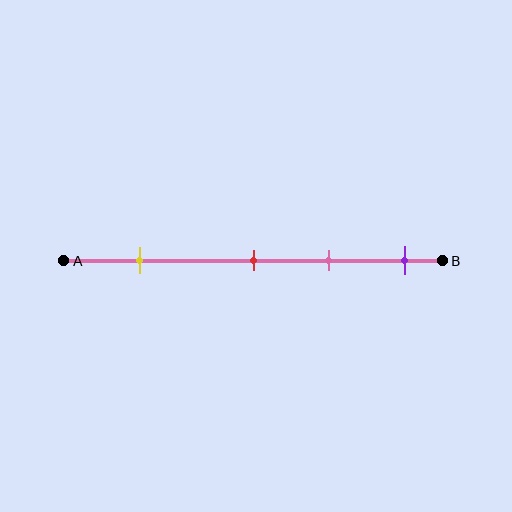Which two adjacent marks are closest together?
The red and pink marks are the closest adjacent pair.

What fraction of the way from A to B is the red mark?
The red mark is approximately 50% (0.5) of the way from A to B.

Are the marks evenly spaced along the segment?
No, the marks are not evenly spaced.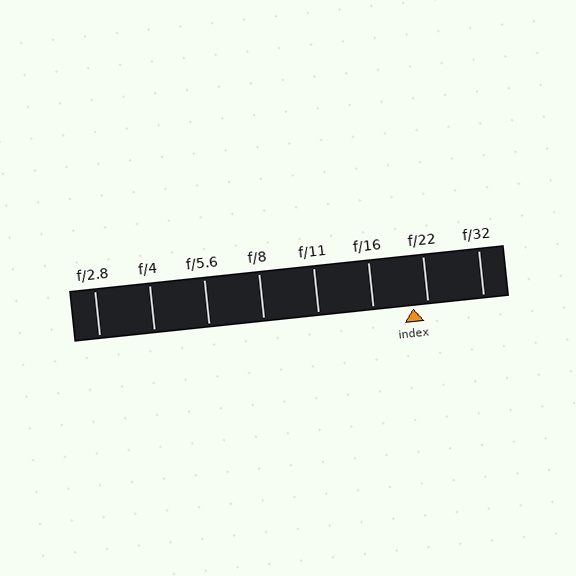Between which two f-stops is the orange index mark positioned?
The index mark is between f/16 and f/22.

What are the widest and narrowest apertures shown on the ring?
The widest aperture shown is f/2.8 and the narrowest is f/32.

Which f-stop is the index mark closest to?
The index mark is closest to f/22.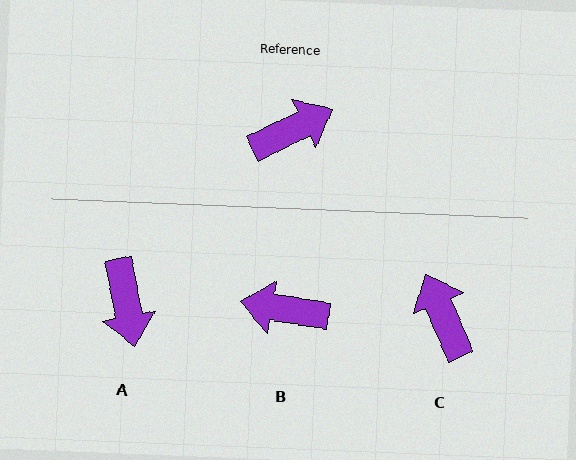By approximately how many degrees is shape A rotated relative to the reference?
Approximately 106 degrees clockwise.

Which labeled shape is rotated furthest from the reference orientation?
B, about 144 degrees away.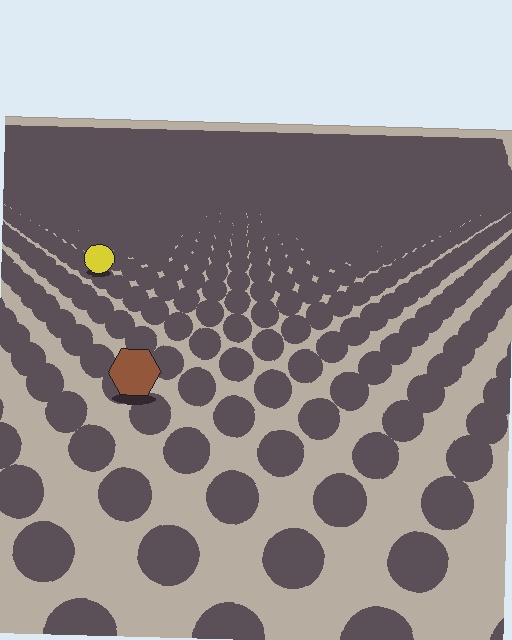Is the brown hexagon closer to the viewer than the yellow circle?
Yes. The brown hexagon is closer — you can tell from the texture gradient: the ground texture is coarser near it.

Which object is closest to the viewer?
The brown hexagon is closest. The texture marks near it are larger and more spread out.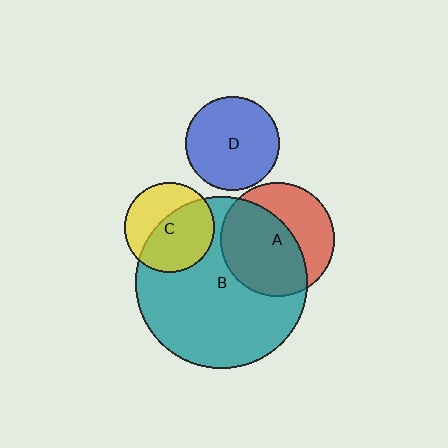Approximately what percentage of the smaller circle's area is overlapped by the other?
Approximately 60%.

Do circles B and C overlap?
Yes.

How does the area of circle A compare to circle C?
Approximately 1.6 times.